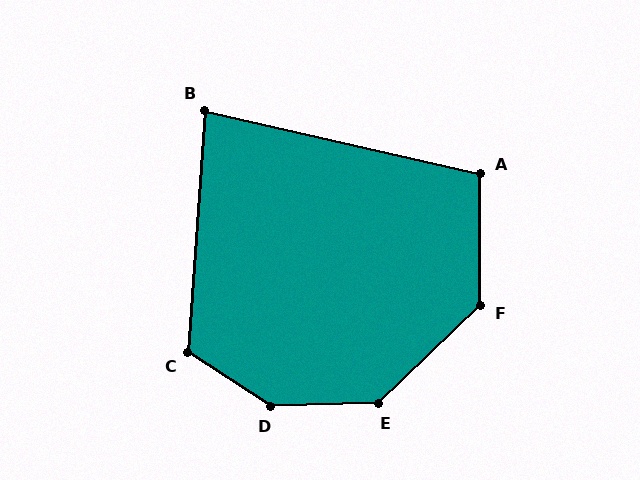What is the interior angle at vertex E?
Approximately 138 degrees (obtuse).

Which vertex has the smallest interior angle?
B, at approximately 81 degrees.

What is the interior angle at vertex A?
Approximately 103 degrees (obtuse).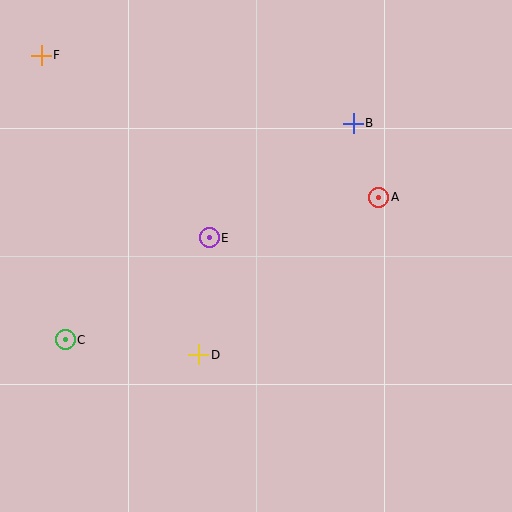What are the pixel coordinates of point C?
Point C is at (65, 340).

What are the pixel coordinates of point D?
Point D is at (199, 355).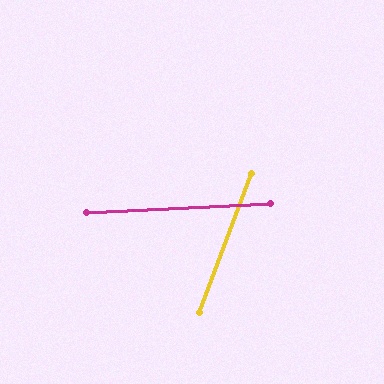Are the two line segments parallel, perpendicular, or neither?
Neither parallel nor perpendicular — they differ by about 67°.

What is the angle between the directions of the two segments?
Approximately 67 degrees.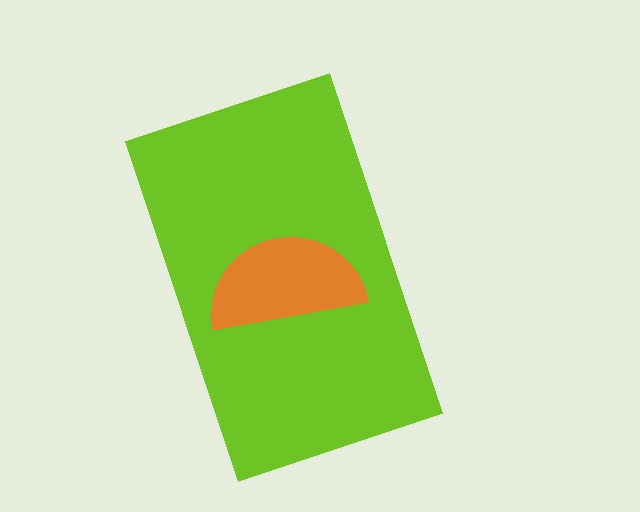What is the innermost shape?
The orange semicircle.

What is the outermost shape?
The lime rectangle.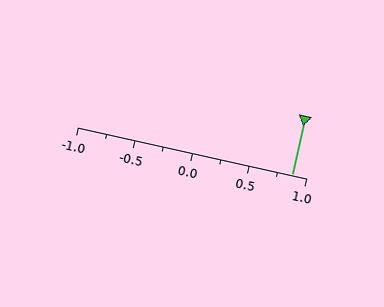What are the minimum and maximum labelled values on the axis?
The axis runs from -1.0 to 1.0.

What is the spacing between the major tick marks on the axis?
The major ticks are spaced 0.5 apart.